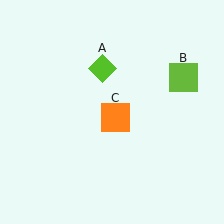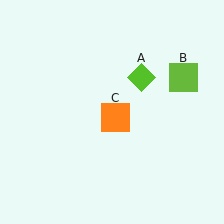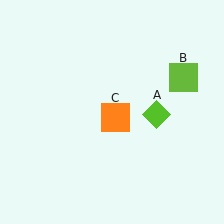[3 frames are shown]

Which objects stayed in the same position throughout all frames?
Lime square (object B) and orange square (object C) remained stationary.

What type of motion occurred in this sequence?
The lime diamond (object A) rotated clockwise around the center of the scene.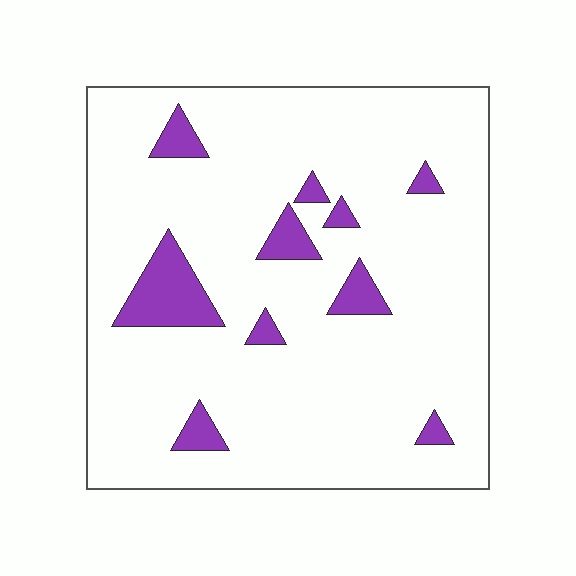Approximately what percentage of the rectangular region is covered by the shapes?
Approximately 10%.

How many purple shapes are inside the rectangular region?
10.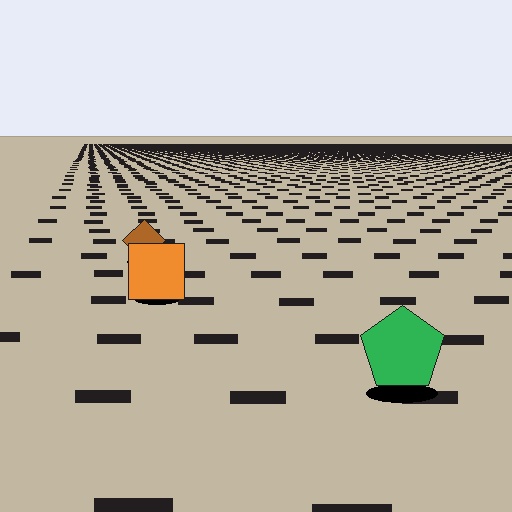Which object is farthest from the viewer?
The brown diamond is farthest from the viewer. It appears smaller and the ground texture around it is denser.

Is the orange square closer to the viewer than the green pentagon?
No. The green pentagon is closer — you can tell from the texture gradient: the ground texture is coarser near it.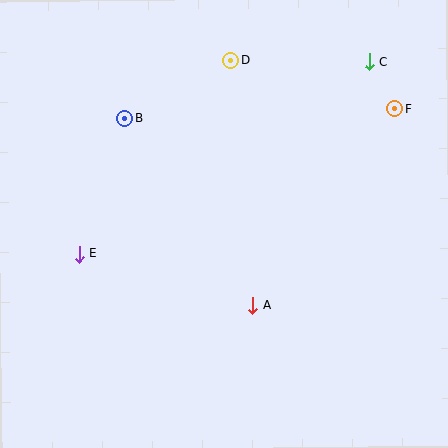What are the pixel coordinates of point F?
Point F is at (395, 109).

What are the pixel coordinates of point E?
Point E is at (79, 254).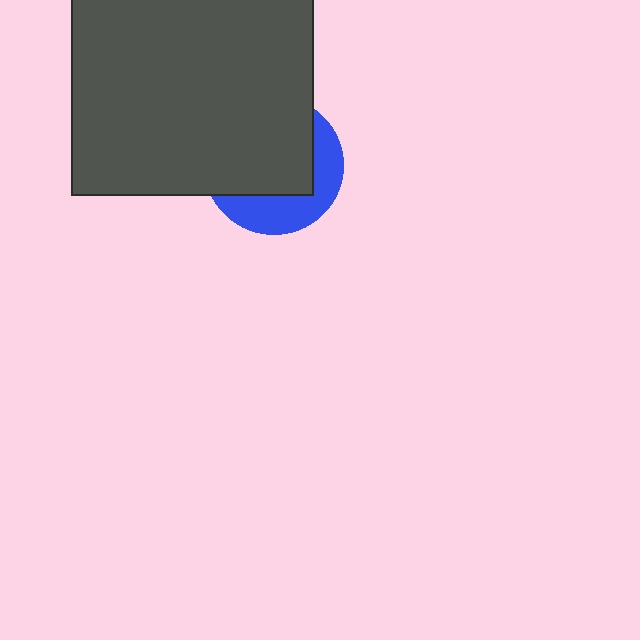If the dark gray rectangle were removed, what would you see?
You would see the complete blue circle.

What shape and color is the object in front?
The object in front is a dark gray rectangle.